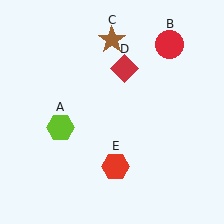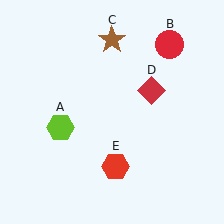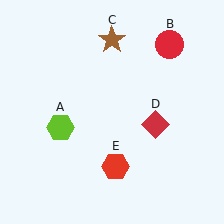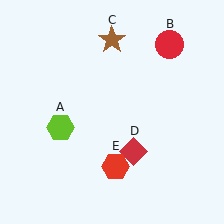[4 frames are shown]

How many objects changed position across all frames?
1 object changed position: red diamond (object D).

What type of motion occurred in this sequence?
The red diamond (object D) rotated clockwise around the center of the scene.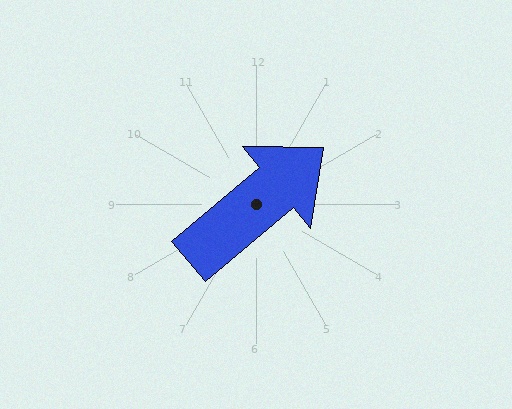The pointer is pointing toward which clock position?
Roughly 2 o'clock.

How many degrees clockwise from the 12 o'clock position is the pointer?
Approximately 50 degrees.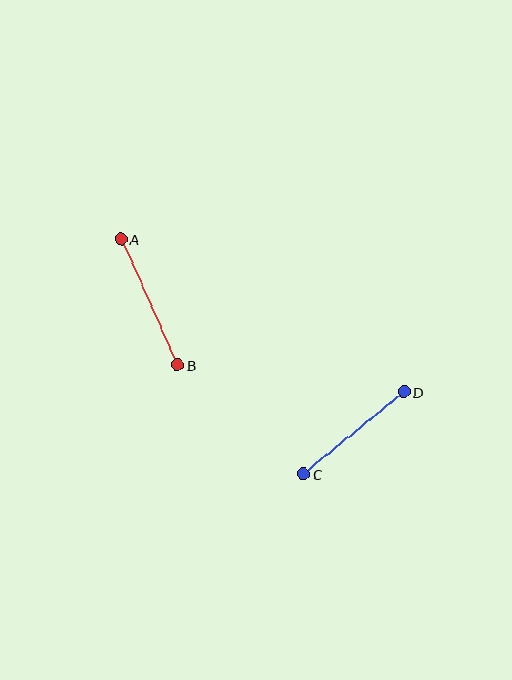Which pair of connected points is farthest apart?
Points A and B are farthest apart.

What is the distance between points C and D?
The distance is approximately 130 pixels.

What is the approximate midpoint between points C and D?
The midpoint is at approximately (354, 433) pixels.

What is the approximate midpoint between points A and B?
The midpoint is at approximately (149, 302) pixels.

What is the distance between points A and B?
The distance is approximately 138 pixels.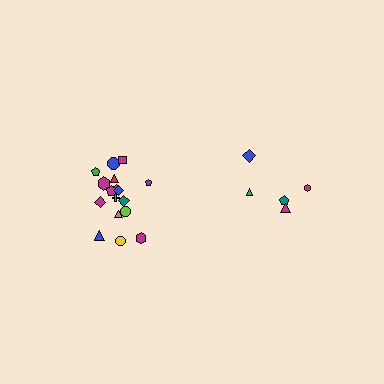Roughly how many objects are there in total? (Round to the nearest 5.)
Roughly 25 objects in total.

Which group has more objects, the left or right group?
The left group.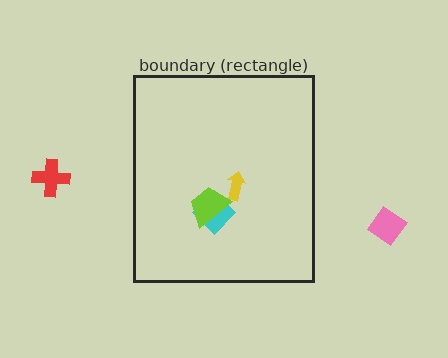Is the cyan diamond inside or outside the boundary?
Inside.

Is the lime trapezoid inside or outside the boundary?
Inside.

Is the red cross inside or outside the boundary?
Outside.